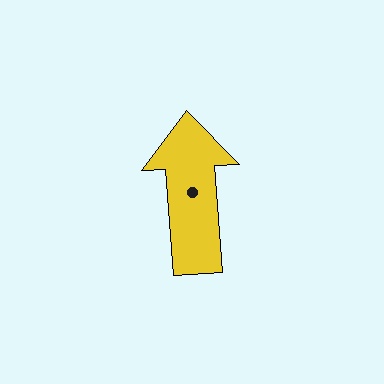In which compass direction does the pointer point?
North.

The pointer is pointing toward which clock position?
Roughly 12 o'clock.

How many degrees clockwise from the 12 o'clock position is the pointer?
Approximately 356 degrees.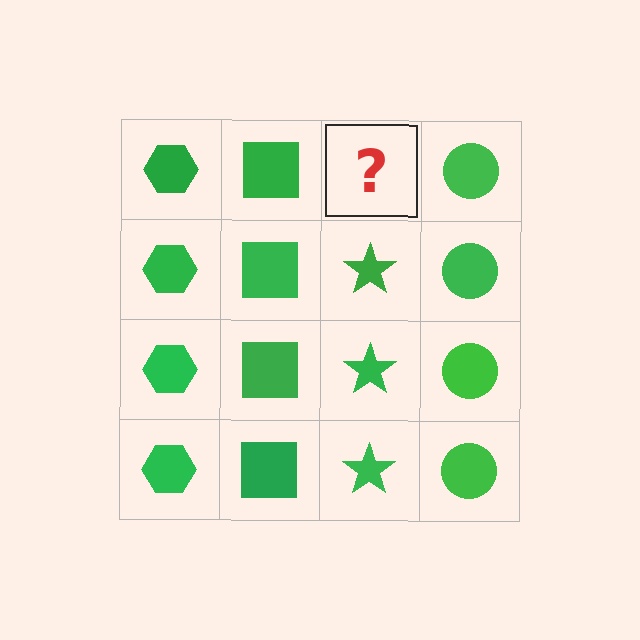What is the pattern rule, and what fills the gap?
The rule is that each column has a consistent shape. The gap should be filled with a green star.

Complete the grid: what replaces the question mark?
The question mark should be replaced with a green star.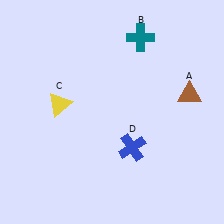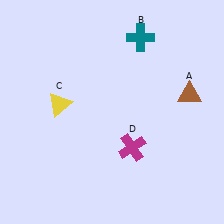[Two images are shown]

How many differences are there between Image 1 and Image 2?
There is 1 difference between the two images.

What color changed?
The cross (D) changed from blue in Image 1 to magenta in Image 2.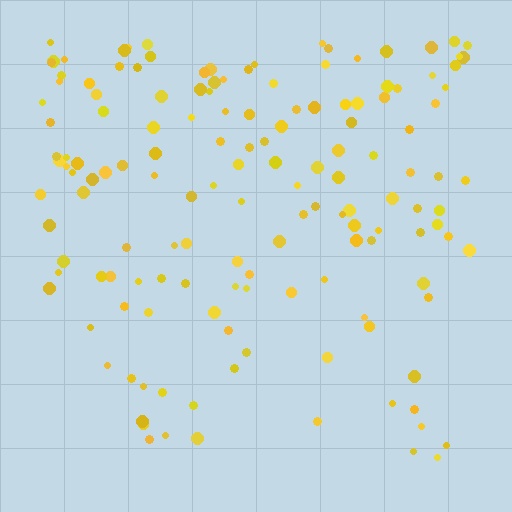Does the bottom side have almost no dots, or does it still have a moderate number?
Still a moderate number, just noticeably fewer than the top.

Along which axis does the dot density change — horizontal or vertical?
Vertical.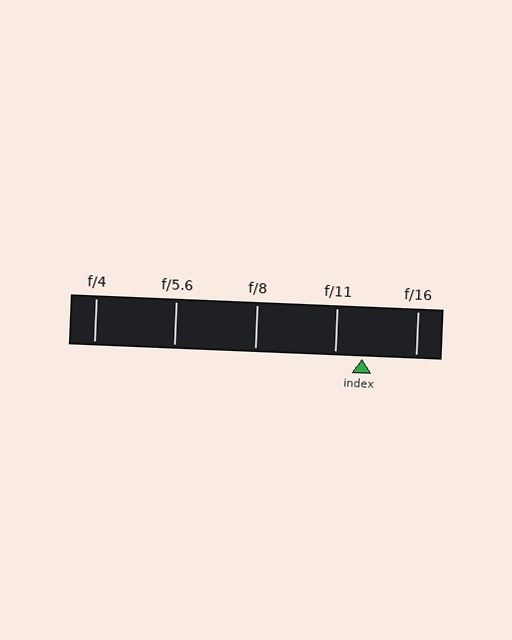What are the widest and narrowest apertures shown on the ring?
The widest aperture shown is f/4 and the narrowest is f/16.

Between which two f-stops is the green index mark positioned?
The index mark is between f/11 and f/16.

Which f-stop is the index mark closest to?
The index mark is closest to f/11.